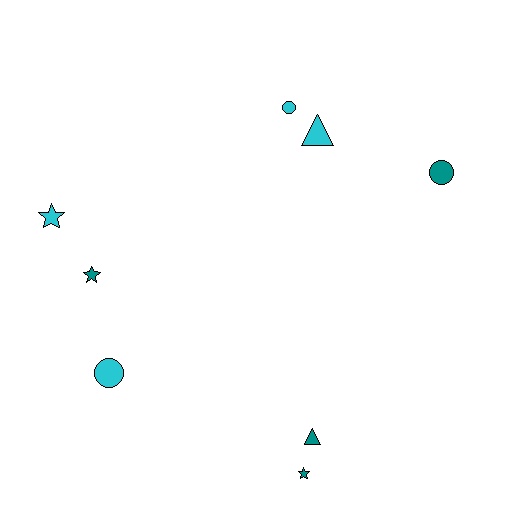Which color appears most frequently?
Cyan, with 4 objects.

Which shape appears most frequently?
Circle, with 3 objects.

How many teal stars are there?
There are 2 teal stars.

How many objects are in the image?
There are 8 objects.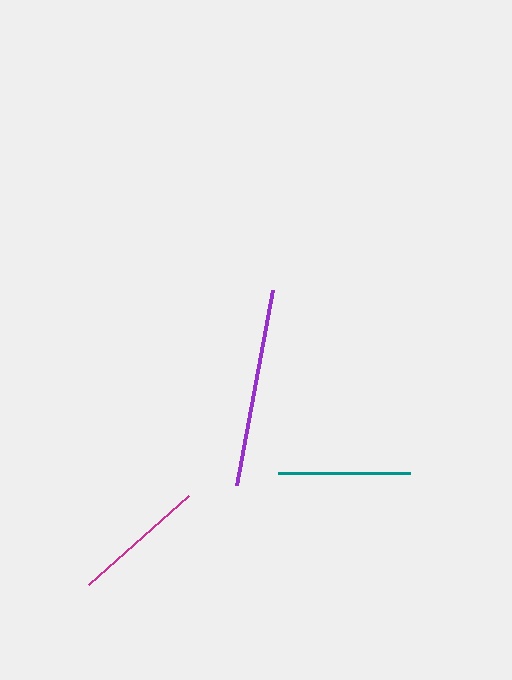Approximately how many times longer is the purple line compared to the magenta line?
The purple line is approximately 1.5 times the length of the magenta line.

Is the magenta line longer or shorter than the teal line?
The magenta line is longer than the teal line.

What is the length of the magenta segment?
The magenta segment is approximately 134 pixels long.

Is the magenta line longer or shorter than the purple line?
The purple line is longer than the magenta line.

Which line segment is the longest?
The purple line is the longest at approximately 198 pixels.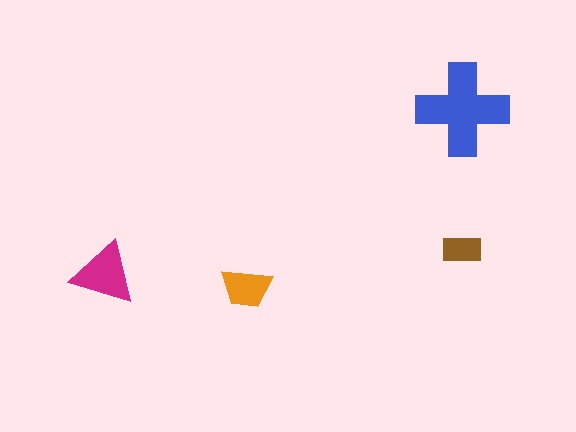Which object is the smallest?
The brown rectangle.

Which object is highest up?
The blue cross is topmost.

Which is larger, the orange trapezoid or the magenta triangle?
The magenta triangle.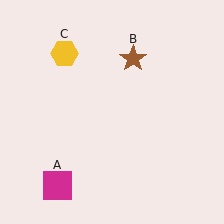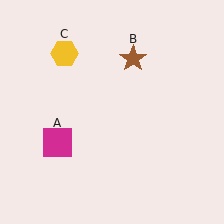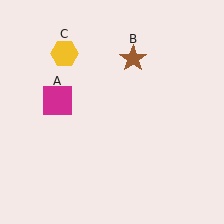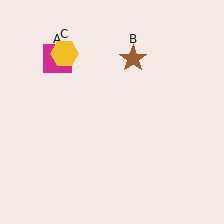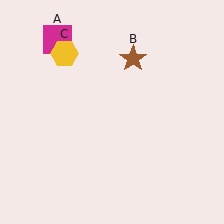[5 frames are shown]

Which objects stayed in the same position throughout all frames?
Brown star (object B) and yellow hexagon (object C) remained stationary.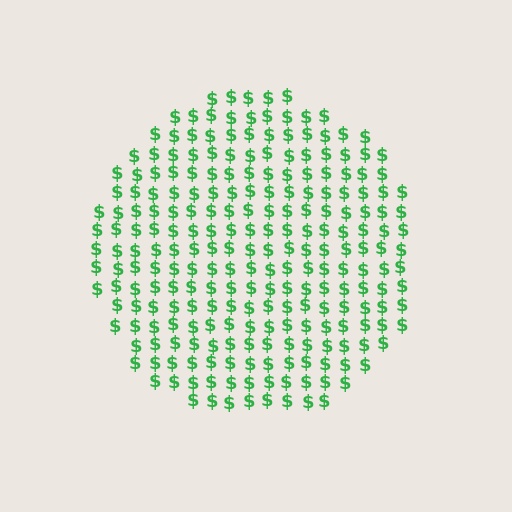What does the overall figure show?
The overall figure shows a circle.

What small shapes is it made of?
It is made of small dollar signs.